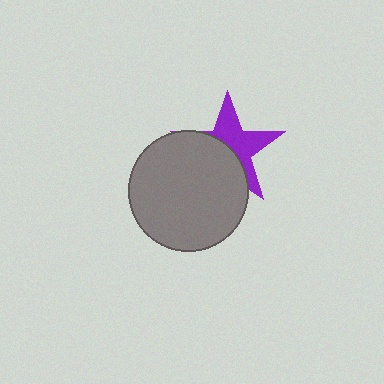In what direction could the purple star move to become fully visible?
The purple star could move toward the upper-right. That would shift it out from behind the gray circle entirely.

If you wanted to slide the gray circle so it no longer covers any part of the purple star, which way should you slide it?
Slide it toward the lower-left — that is the most direct way to separate the two shapes.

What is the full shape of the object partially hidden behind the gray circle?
The partially hidden object is a purple star.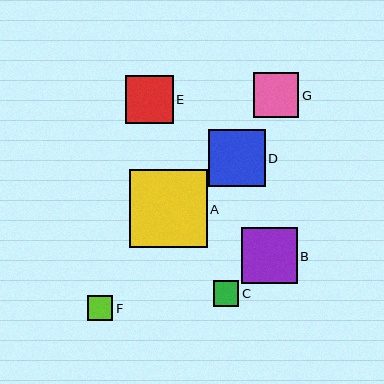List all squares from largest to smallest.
From largest to smallest: A, D, B, E, G, C, F.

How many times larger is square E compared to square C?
Square E is approximately 1.9 times the size of square C.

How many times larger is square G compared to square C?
Square G is approximately 1.8 times the size of square C.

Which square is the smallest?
Square F is the smallest with a size of approximately 25 pixels.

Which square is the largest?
Square A is the largest with a size of approximately 78 pixels.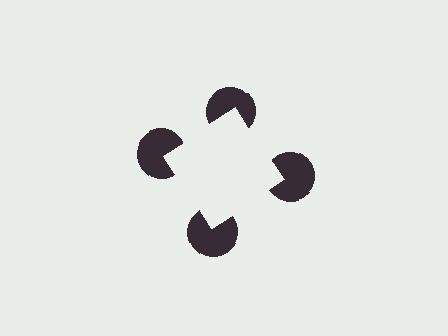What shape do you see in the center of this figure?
An illusory square — its edges are inferred from the aligned wedge cuts in the pac-man discs, not physically drawn.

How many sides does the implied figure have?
4 sides.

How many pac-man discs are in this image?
There are 4 — one at each vertex of the illusory square.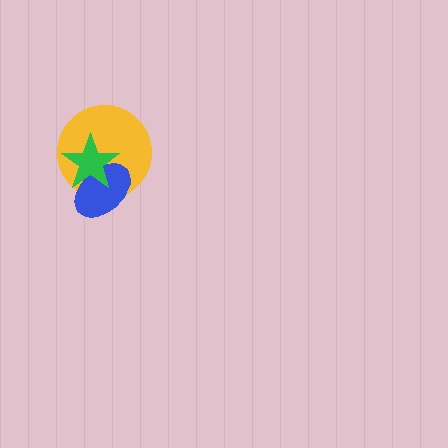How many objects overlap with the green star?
2 objects overlap with the green star.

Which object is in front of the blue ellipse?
The green star is in front of the blue ellipse.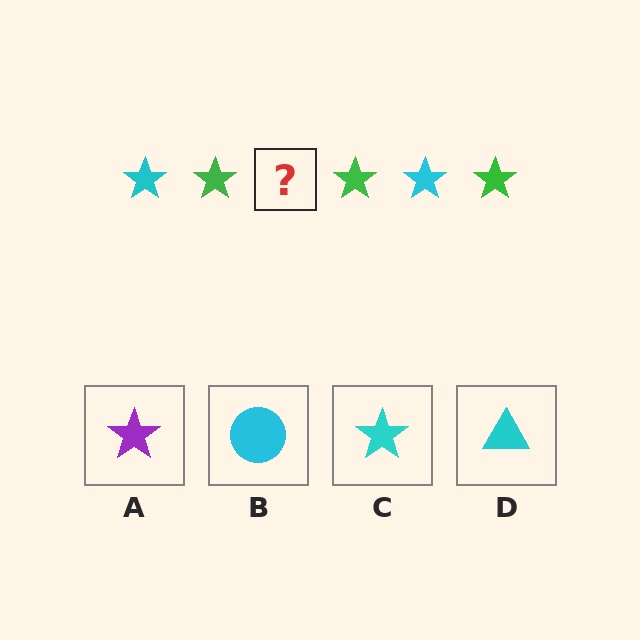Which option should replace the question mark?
Option C.